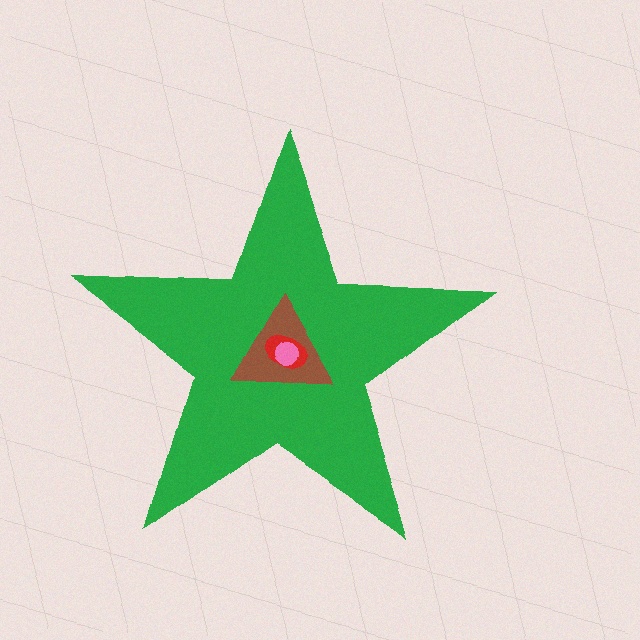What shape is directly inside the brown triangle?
The red ellipse.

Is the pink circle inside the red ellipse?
Yes.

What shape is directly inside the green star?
The brown triangle.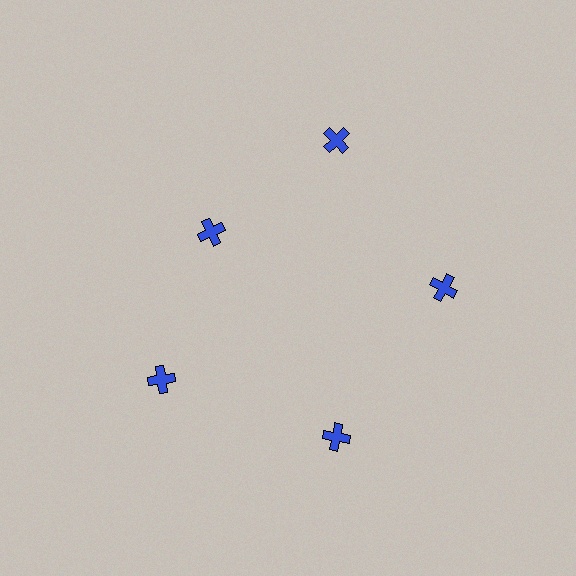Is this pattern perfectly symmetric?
No. The 5 blue crosses are arranged in a ring, but one element near the 10 o'clock position is pulled inward toward the center, breaking the 5-fold rotational symmetry.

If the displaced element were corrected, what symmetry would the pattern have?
It would have 5-fold rotational symmetry — the pattern would map onto itself every 72 degrees.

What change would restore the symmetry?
The symmetry would be restored by moving it outward, back onto the ring so that all 5 crosses sit at equal angles and equal distance from the center.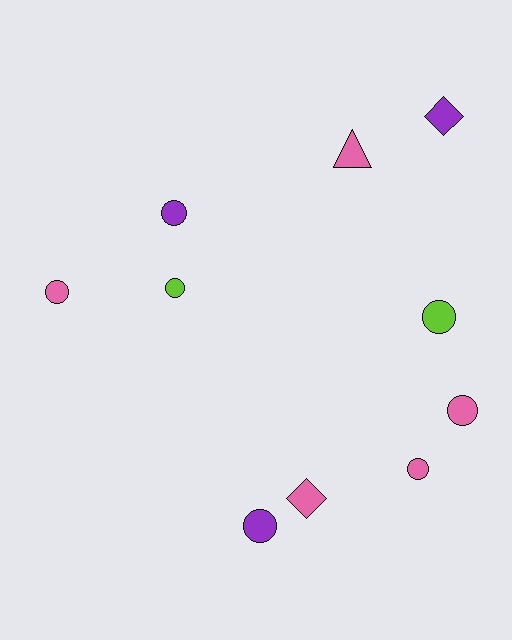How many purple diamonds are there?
There is 1 purple diamond.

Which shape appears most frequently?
Circle, with 7 objects.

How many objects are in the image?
There are 10 objects.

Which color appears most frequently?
Pink, with 5 objects.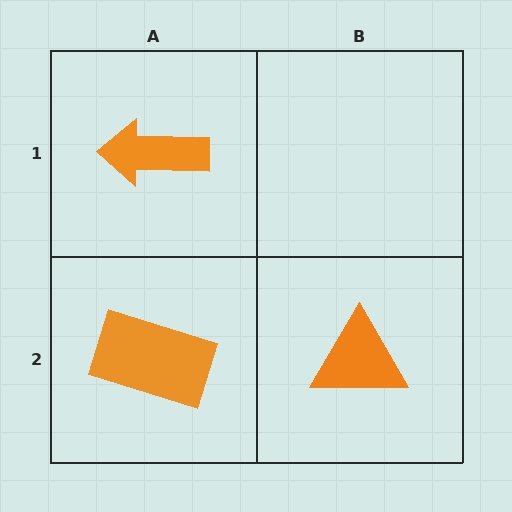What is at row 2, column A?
An orange rectangle.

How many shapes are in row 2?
2 shapes.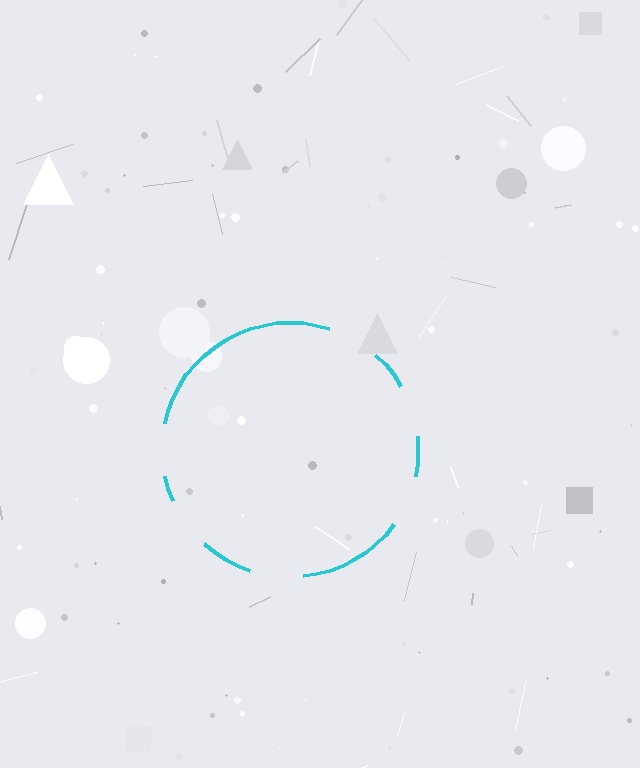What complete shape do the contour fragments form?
The contour fragments form a circle.